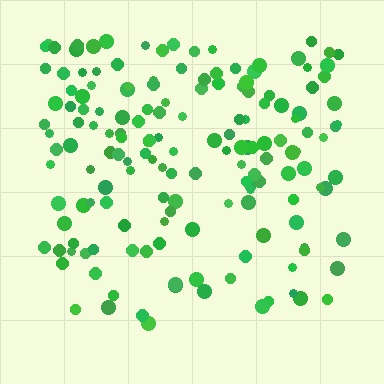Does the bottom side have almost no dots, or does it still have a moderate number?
Still a moderate number, just noticeably fewer than the top.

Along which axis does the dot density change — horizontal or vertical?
Vertical.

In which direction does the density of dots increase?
From bottom to top, with the top side densest.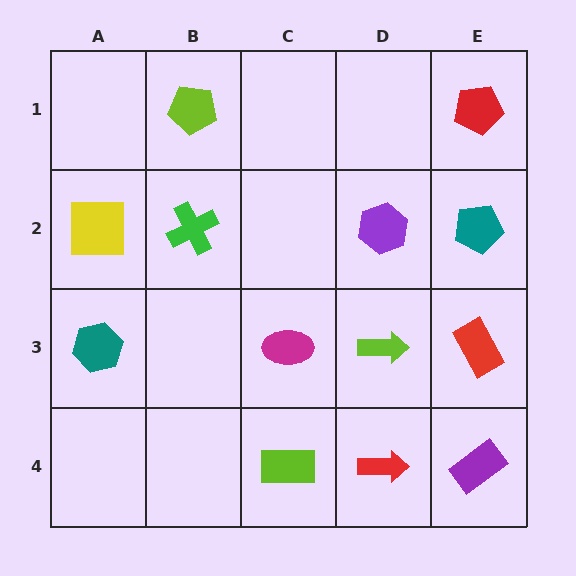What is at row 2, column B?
A green cross.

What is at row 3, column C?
A magenta ellipse.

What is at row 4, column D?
A red arrow.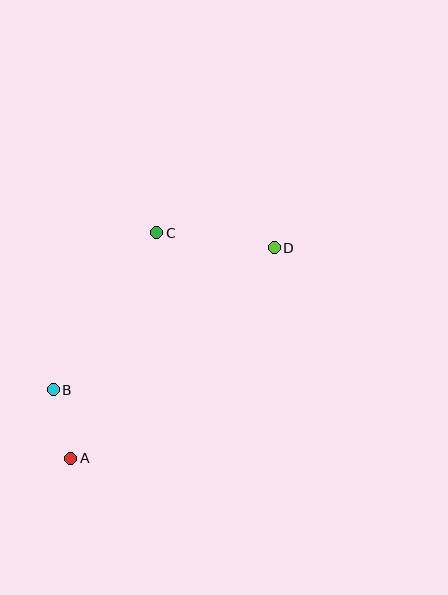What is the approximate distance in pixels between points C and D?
The distance between C and D is approximately 118 pixels.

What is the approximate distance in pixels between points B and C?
The distance between B and C is approximately 188 pixels.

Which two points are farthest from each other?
Points A and D are farthest from each other.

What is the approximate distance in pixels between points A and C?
The distance between A and C is approximately 241 pixels.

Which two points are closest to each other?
Points A and B are closest to each other.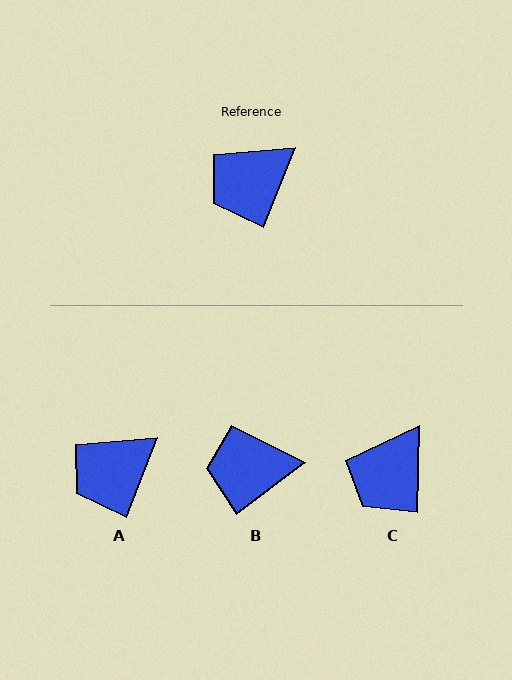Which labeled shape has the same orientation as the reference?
A.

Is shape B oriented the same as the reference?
No, it is off by about 32 degrees.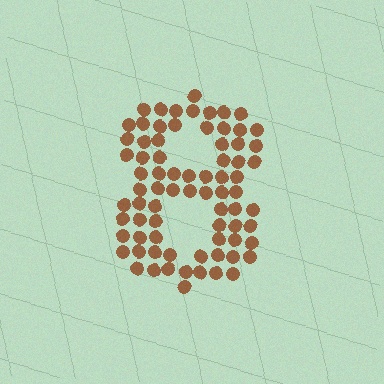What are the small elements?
The small elements are circles.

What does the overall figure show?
The overall figure shows the digit 8.